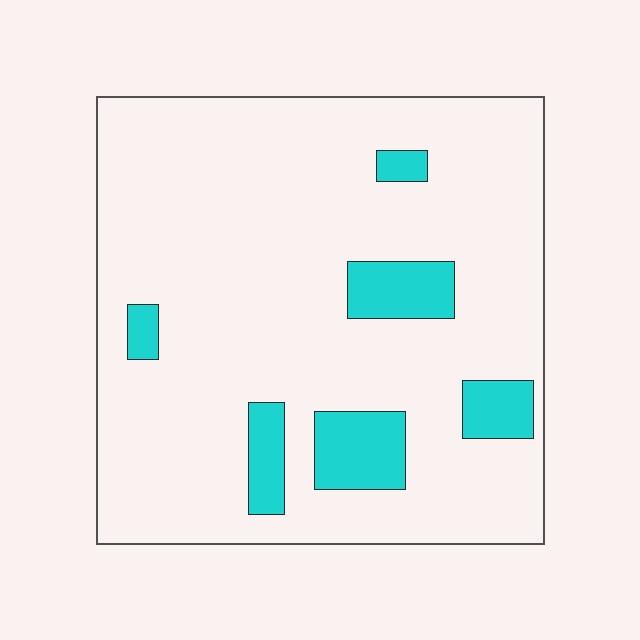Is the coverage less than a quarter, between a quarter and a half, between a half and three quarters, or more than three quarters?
Less than a quarter.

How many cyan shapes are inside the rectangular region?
6.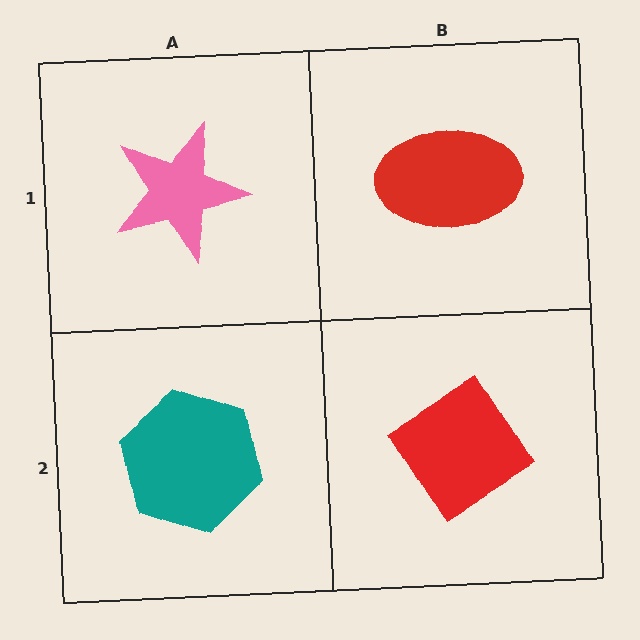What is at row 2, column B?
A red diamond.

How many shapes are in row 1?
2 shapes.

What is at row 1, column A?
A pink star.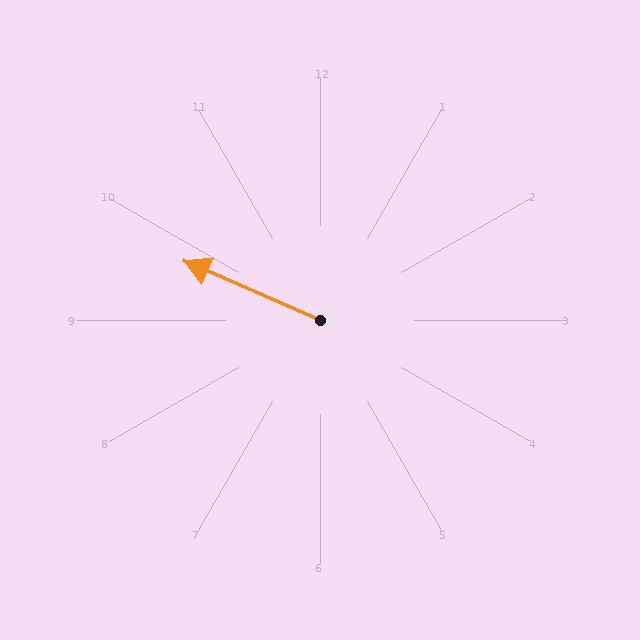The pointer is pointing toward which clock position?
Roughly 10 o'clock.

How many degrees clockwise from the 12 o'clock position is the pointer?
Approximately 293 degrees.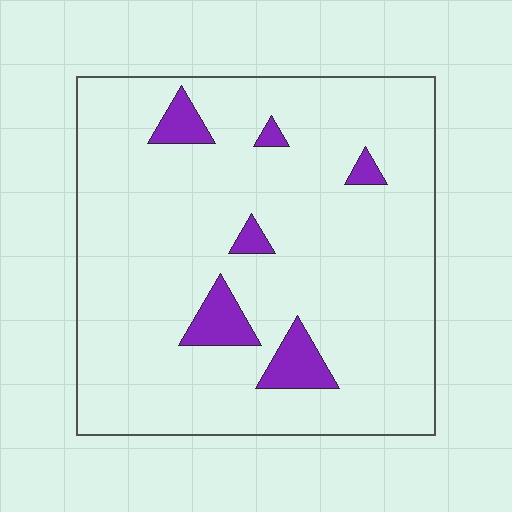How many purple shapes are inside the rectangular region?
6.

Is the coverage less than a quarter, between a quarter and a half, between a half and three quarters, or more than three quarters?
Less than a quarter.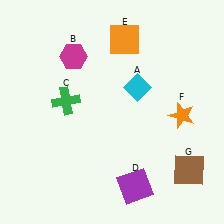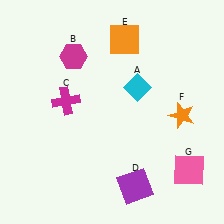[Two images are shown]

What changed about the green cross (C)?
In Image 1, C is green. In Image 2, it changed to magenta.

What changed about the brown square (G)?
In Image 1, G is brown. In Image 2, it changed to pink.